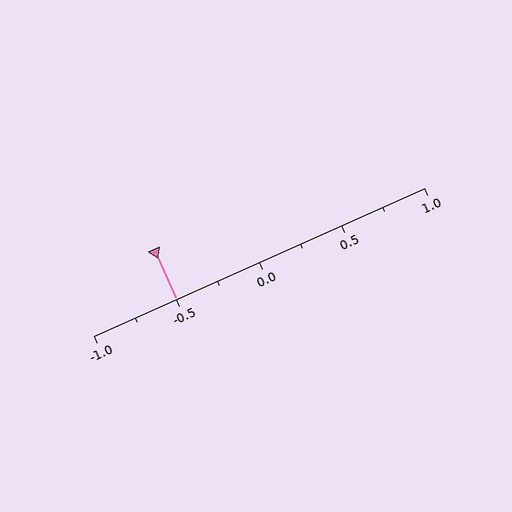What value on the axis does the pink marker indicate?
The marker indicates approximately -0.5.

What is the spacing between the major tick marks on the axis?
The major ticks are spaced 0.5 apart.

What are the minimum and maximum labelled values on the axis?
The axis runs from -1.0 to 1.0.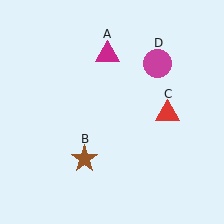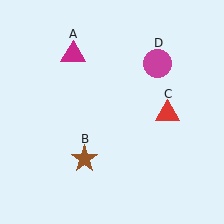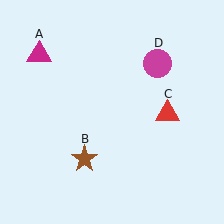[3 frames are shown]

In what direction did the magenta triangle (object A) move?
The magenta triangle (object A) moved left.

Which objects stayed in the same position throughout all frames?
Brown star (object B) and red triangle (object C) and magenta circle (object D) remained stationary.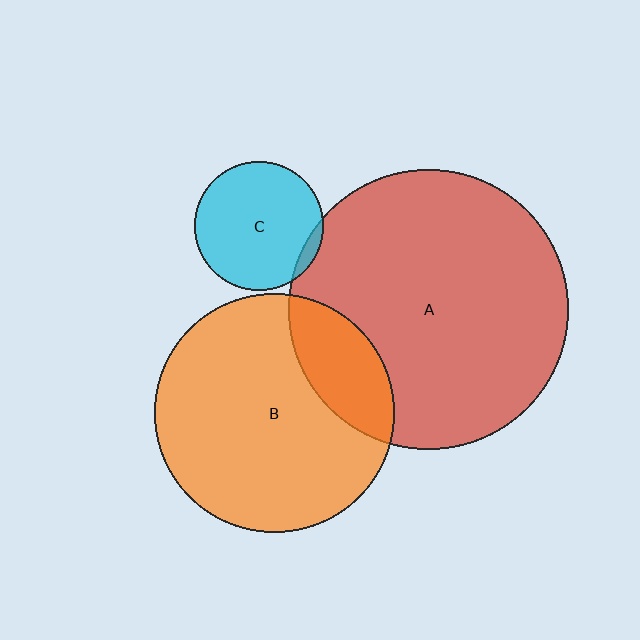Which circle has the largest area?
Circle A (red).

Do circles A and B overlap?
Yes.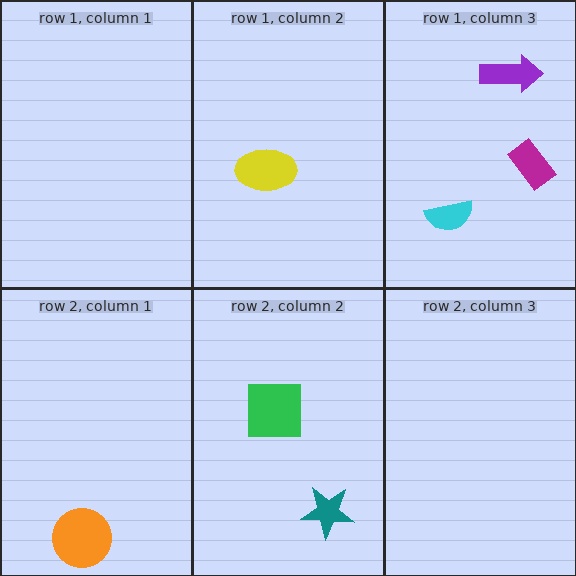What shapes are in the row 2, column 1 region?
The orange circle.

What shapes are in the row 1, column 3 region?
The purple arrow, the magenta rectangle, the cyan semicircle.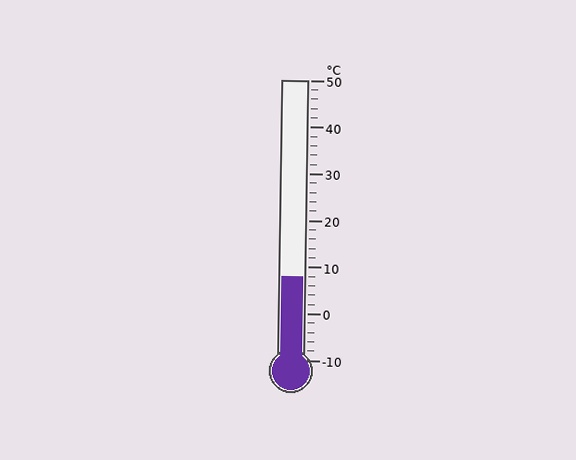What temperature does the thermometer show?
The thermometer shows approximately 8°C.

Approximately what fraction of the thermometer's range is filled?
The thermometer is filled to approximately 30% of its range.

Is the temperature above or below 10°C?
The temperature is below 10°C.